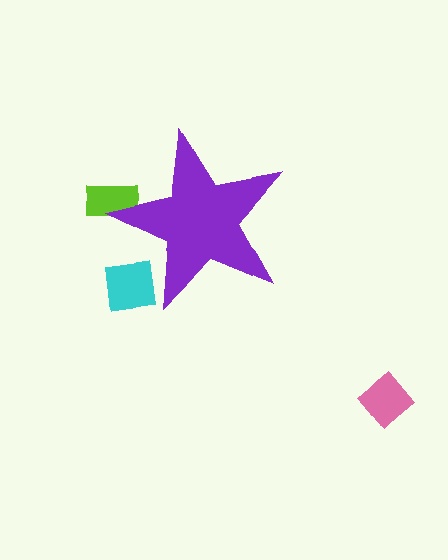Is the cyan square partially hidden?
Yes, the cyan square is partially hidden behind the purple star.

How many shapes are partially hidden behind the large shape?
2 shapes are partially hidden.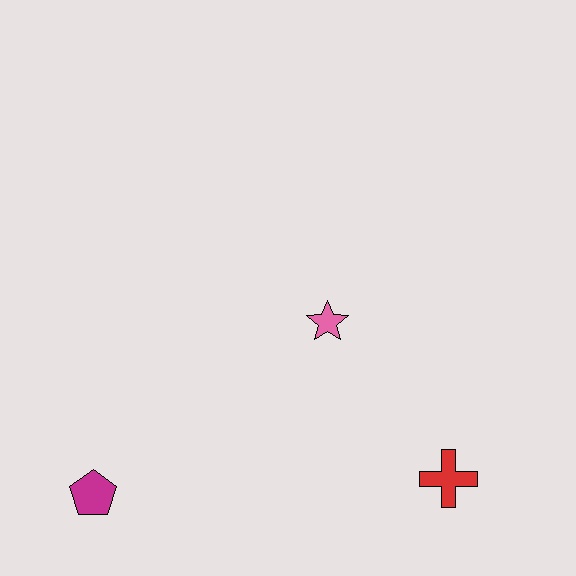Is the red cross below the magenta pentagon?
No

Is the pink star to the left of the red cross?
Yes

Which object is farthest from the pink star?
The magenta pentagon is farthest from the pink star.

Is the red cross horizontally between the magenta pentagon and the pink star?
No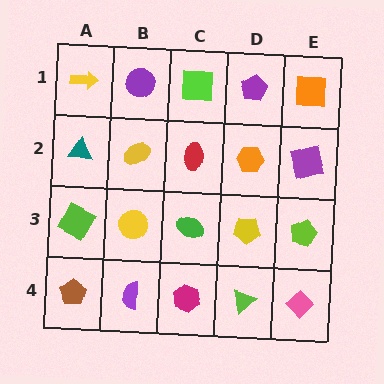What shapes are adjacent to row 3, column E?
A purple square (row 2, column E), a pink diamond (row 4, column E), a yellow pentagon (row 3, column D).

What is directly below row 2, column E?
A lime pentagon.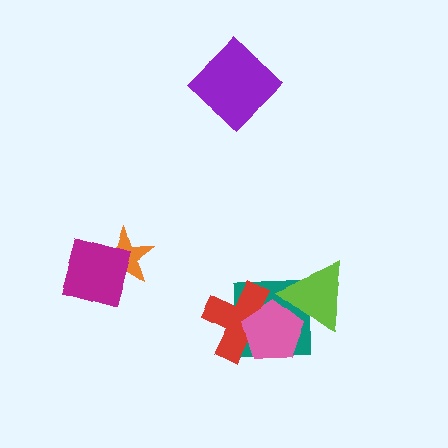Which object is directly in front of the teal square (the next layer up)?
The red cross is directly in front of the teal square.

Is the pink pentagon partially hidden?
Yes, it is partially covered by another shape.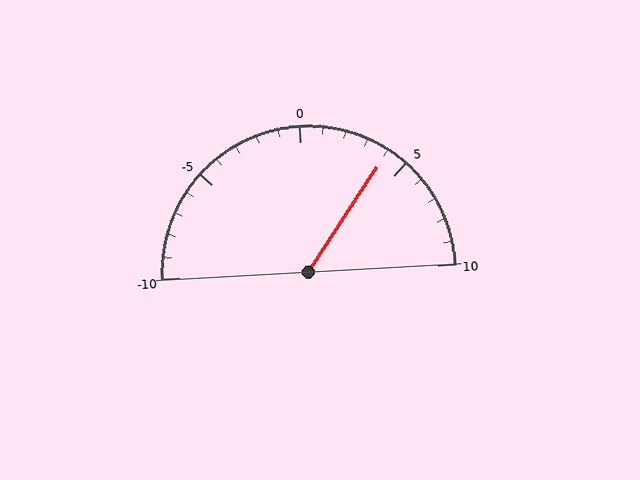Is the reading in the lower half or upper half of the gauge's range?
The reading is in the upper half of the range (-10 to 10).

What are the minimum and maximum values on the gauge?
The gauge ranges from -10 to 10.